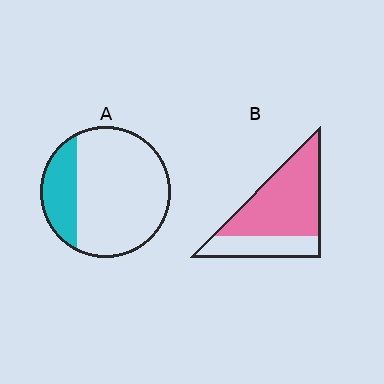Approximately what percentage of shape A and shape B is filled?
A is approximately 25% and B is approximately 70%.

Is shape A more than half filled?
No.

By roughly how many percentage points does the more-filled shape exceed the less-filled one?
By roughly 45 percentage points (B over A).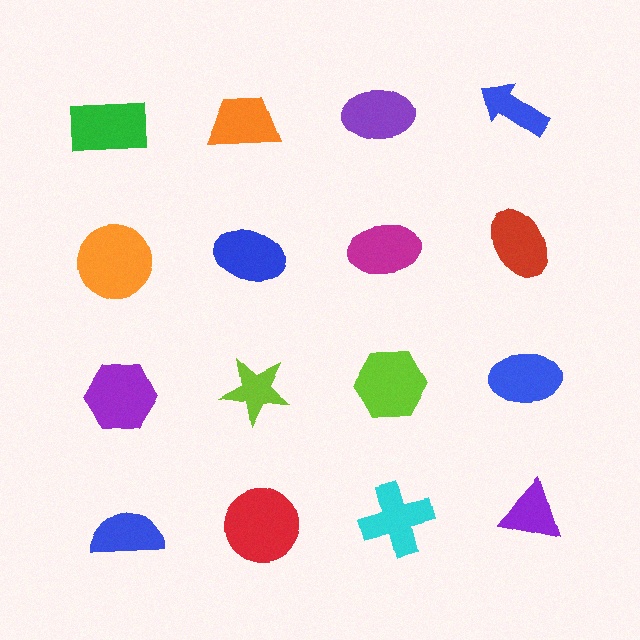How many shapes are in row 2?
4 shapes.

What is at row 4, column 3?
A cyan cross.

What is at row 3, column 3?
A lime hexagon.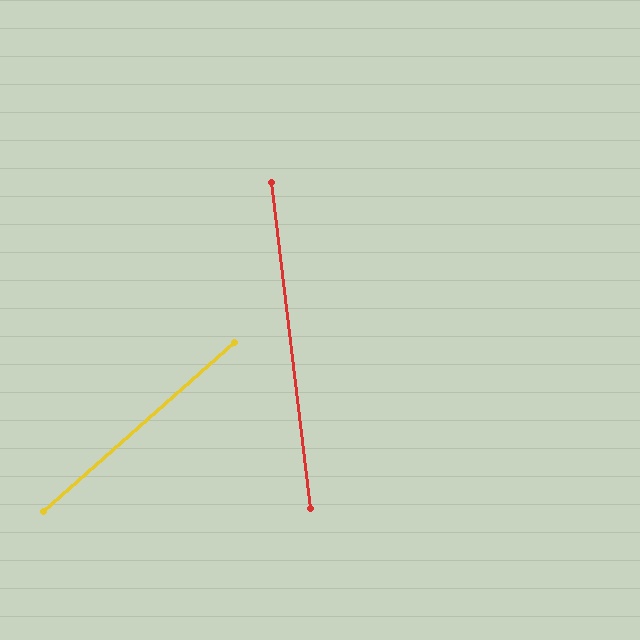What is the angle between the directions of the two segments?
Approximately 55 degrees.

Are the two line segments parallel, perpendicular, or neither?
Neither parallel nor perpendicular — they differ by about 55°.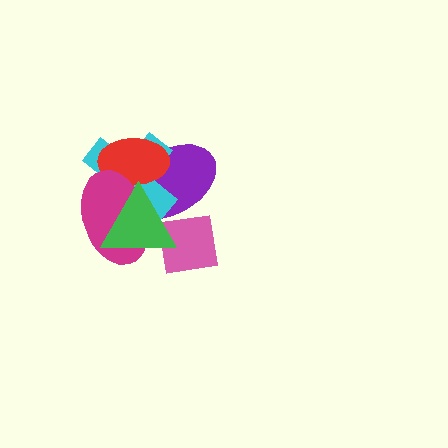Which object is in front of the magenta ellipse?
The green triangle is in front of the magenta ellipse.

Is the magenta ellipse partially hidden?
Yes, it is partially covered by another shape.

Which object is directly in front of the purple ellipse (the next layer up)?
The cyan cross is directly in front of the purple ellipse.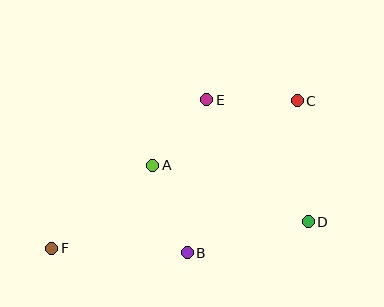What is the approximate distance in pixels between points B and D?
The distance between B and D is approximately 125 pixels.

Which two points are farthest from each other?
Points C and F are farthest from each other.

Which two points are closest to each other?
Points A and E are closest to each other.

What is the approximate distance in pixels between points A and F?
The distance between A and F is approximately 131 pixels.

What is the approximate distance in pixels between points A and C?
The distance between A and C is approximately 158 pixels.